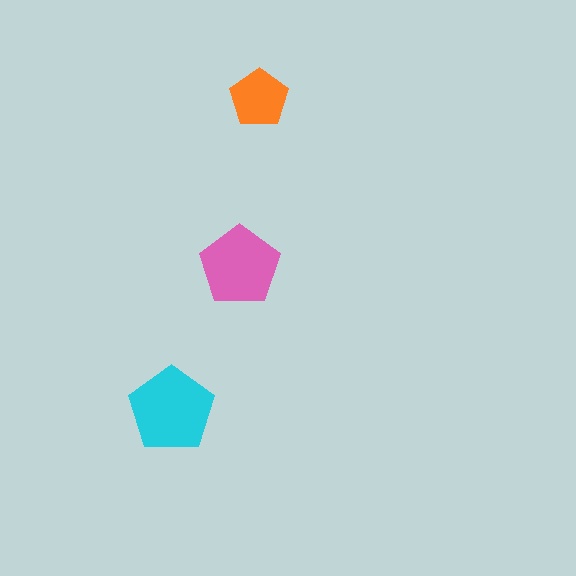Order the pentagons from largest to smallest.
the cyan one, the pink one, the orange one.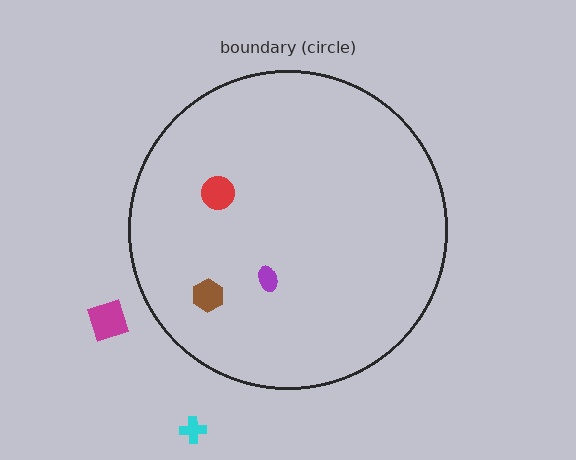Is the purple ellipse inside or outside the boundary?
Inside.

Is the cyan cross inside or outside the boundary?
Outside.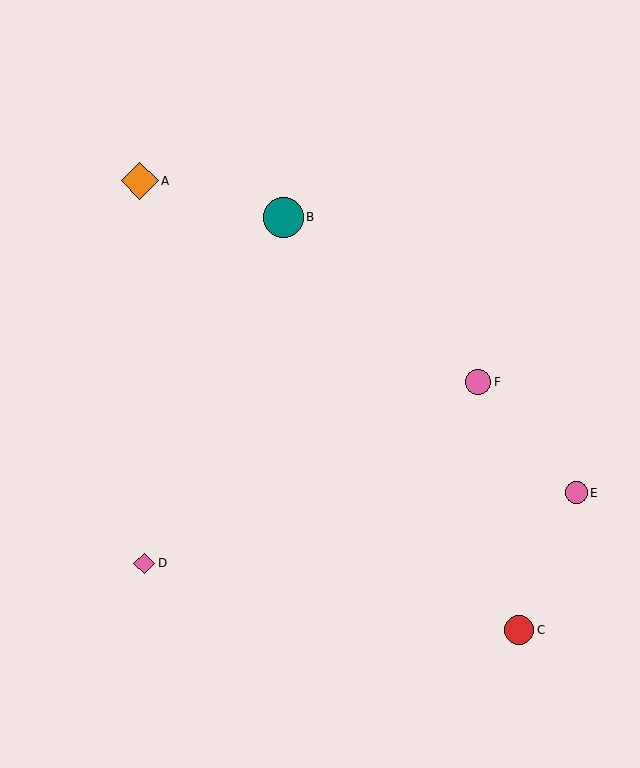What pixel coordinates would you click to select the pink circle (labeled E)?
Click at (576, 493) to select the pink circle E.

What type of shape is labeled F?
Shape F is a pink circle.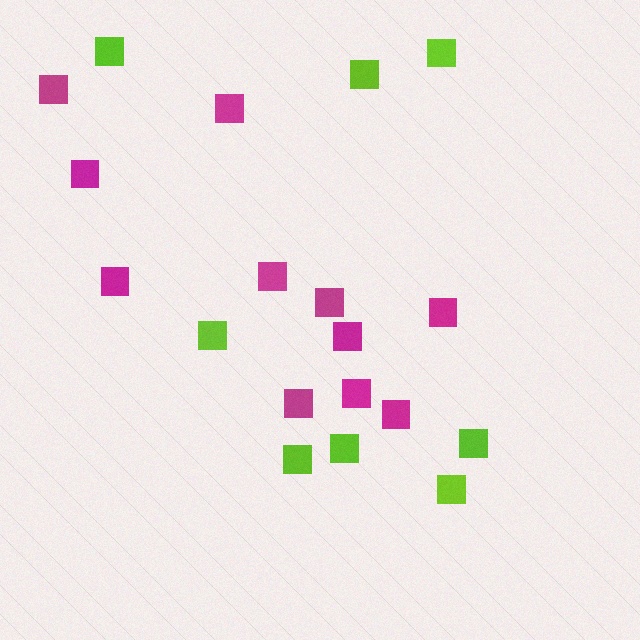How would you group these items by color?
There are 2 groups: one group of lime squares (8) and one group of magenta squares (11).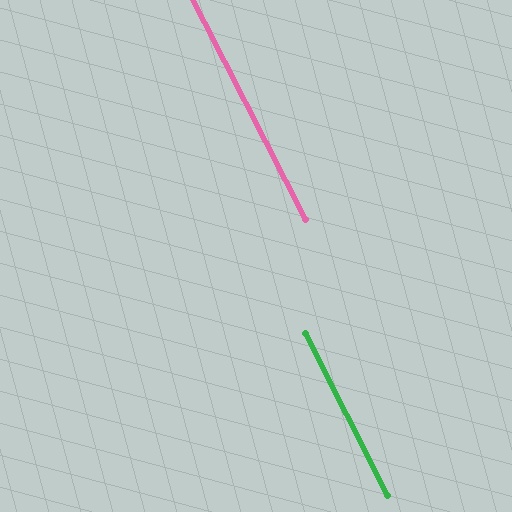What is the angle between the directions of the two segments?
Approximately 0 degrees.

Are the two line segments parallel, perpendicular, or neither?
Parallel — their directions differ by only 0.2°.